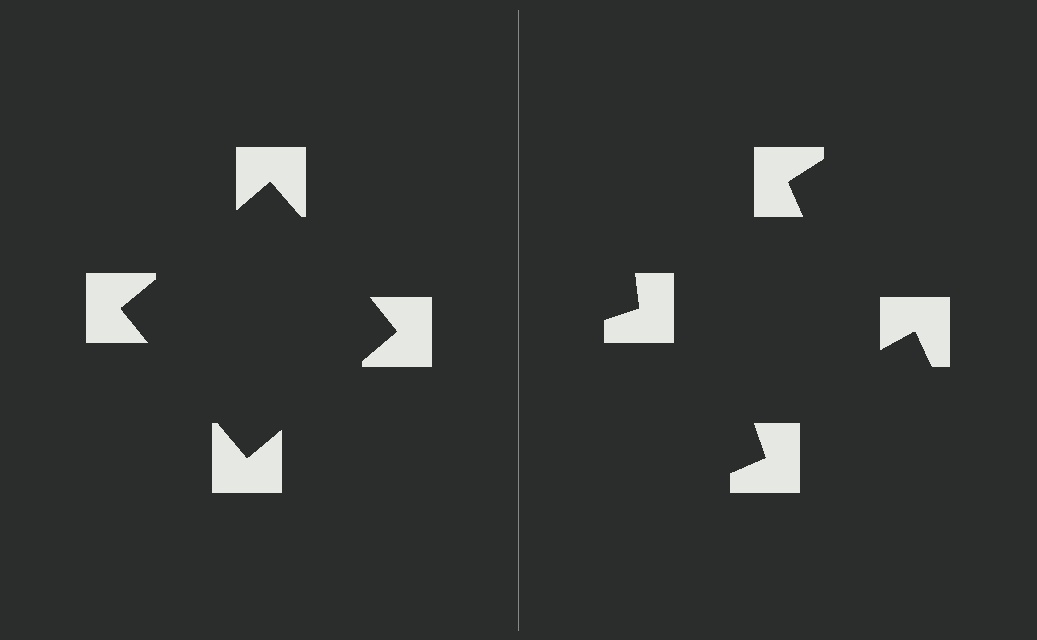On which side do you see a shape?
An illusory square appears on the left side. On the right side the wedge cuts are rotated, so no coherent shape forms.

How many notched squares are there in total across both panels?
8 — 4 on each side.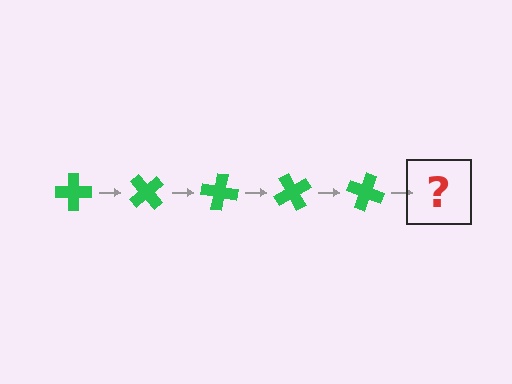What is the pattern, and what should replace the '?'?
The pattern is that the cross rotates 50 degrees each step. The '?' should be a green cross rotated 250 degrees.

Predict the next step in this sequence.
The next step is a green cross rotated 250 degrees.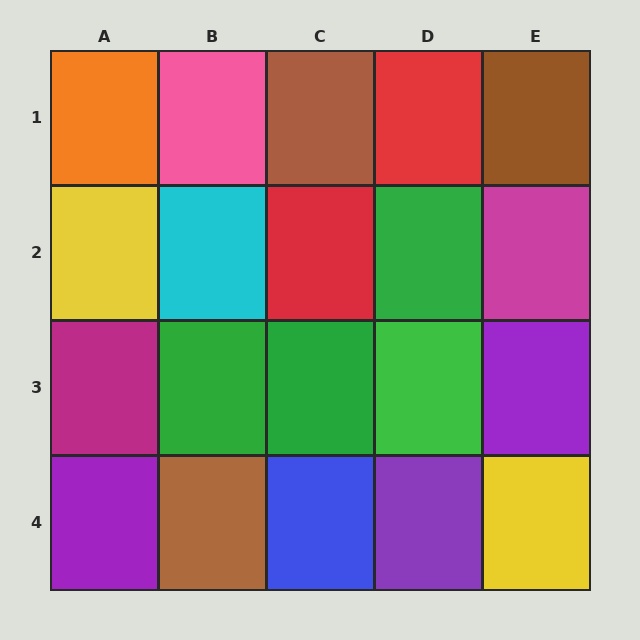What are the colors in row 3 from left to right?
Magenta, green, green, green, purple.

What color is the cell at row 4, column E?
Yellow.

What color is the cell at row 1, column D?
Red.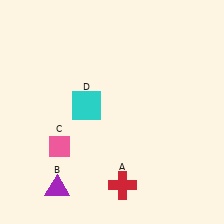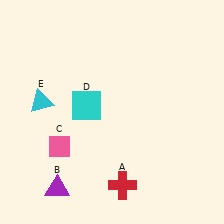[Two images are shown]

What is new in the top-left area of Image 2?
A cyan triangle (E) was added in the top-left area of Image 2.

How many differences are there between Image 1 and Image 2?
There is 1 difference between the two images.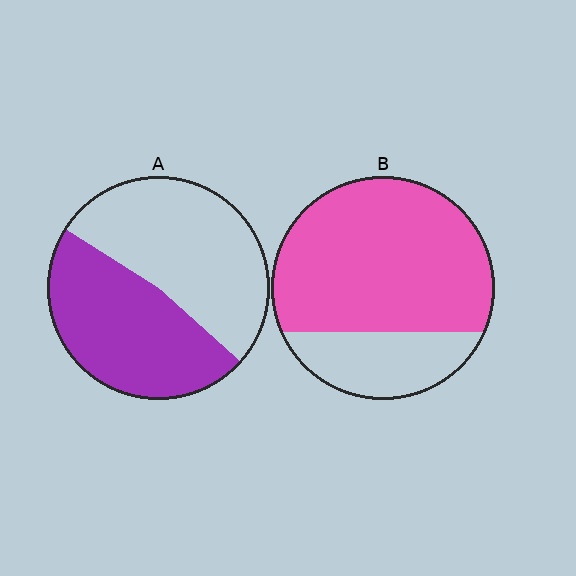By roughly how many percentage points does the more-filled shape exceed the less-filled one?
By roughly 25 percentage points (B over A).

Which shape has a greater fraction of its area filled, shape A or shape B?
Shape B.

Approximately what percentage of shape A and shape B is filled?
A is approximately 45% and B is approximately 75%.